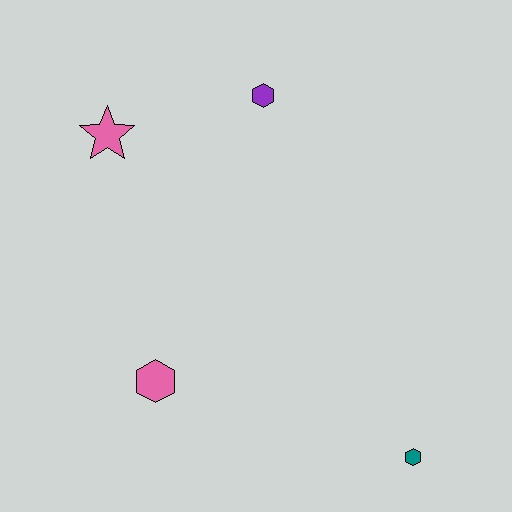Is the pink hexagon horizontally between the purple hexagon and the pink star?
Yes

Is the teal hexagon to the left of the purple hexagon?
No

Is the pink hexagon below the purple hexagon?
Yes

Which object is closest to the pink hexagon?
The pink star is closest to the pink hexagon.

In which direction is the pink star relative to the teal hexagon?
The pink star is above the teal hexagon.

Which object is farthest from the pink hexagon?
The purple hexagon is farthest from the pink hexagon.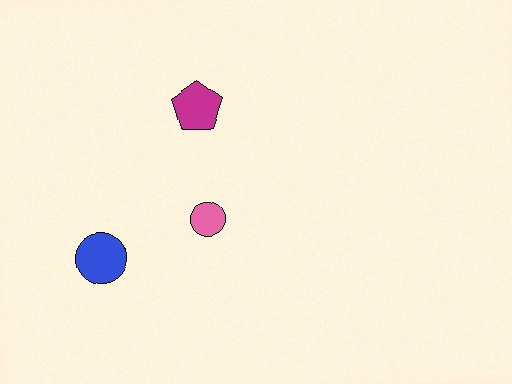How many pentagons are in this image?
There is 1 pentagon.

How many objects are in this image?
There are 3 objects.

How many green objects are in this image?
There are no green objects.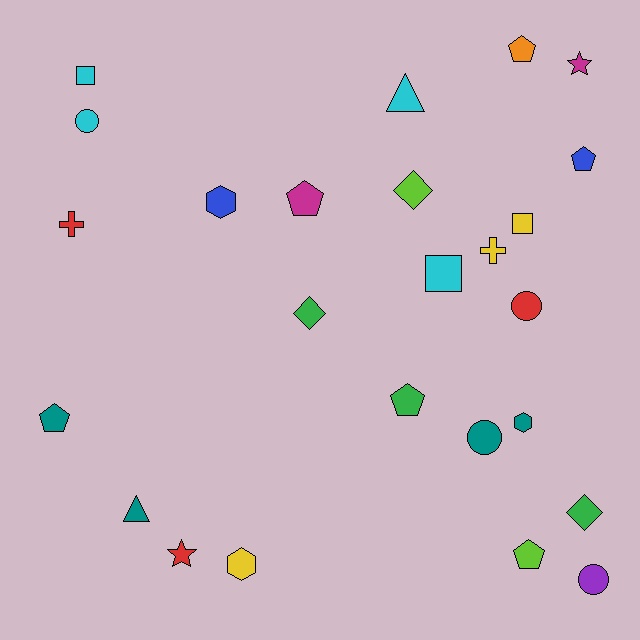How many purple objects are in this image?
There is 1 purple object.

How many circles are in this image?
There are 4 circles.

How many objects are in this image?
There are 25 objects.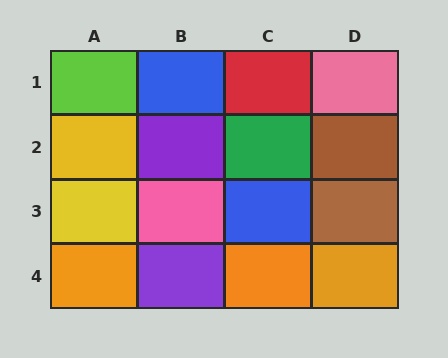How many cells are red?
1 cell is red.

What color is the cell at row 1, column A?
Lime.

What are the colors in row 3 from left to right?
Yellow, pink, blue, brown.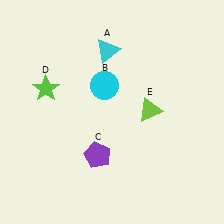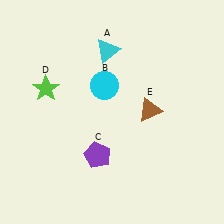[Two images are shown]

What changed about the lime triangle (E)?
In Image 1, E is lime. In Image 2, it changed to brown.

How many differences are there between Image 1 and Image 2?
There is 1 difference between the two images.